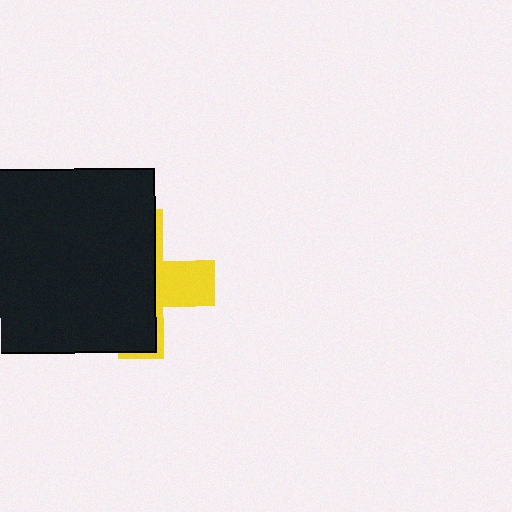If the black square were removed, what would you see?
You would see the complete yellow cross.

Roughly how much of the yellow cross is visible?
A small part of it is visible (roughly 33%).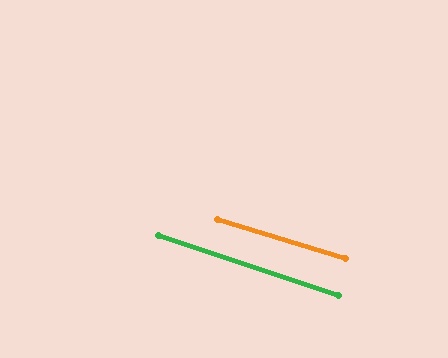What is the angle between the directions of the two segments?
Approximately 1 degree.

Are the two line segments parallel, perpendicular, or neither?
Parallel — their directions differ by only 1.2°.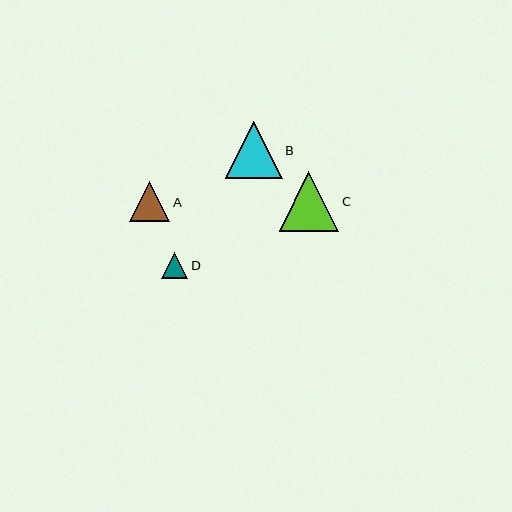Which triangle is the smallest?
Triangle D is the smallest with a size of approximately 27 pixels.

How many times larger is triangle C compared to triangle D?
Triangle C is approximately 2.2 times the size of triangle D.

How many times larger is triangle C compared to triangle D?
Triangle C is approximately 2.2 times the size of triangle D.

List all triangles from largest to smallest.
From largest to smallest: C, B, A, D.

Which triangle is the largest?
Triangle C is the largest with a size of approximately 59 pixels.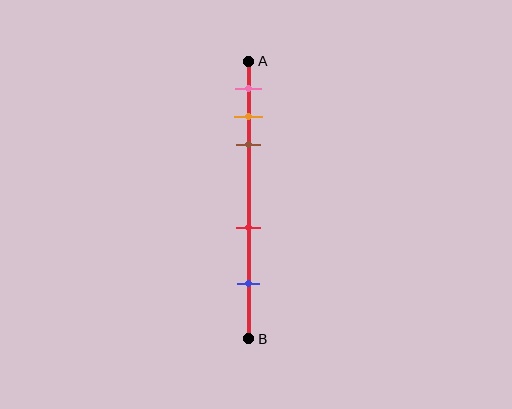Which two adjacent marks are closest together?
The orange and brown marks are the closest adjacent pair.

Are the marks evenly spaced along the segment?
No, the marks are not evenly spaced.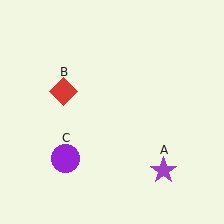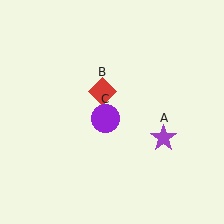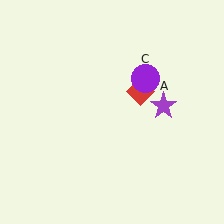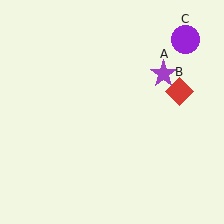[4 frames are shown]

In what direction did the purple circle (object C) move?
The purple circle (object C) moved up and to the right.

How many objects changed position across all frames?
3 objects changed position: purple star (object A), red diamond (object B), purple circle (object C).